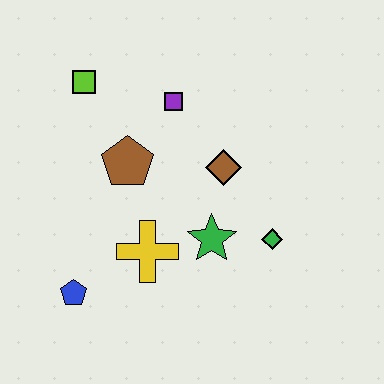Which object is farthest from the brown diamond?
The blue pentagon is farthest from the brown diamond.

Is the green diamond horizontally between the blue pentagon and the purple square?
No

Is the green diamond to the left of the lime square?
No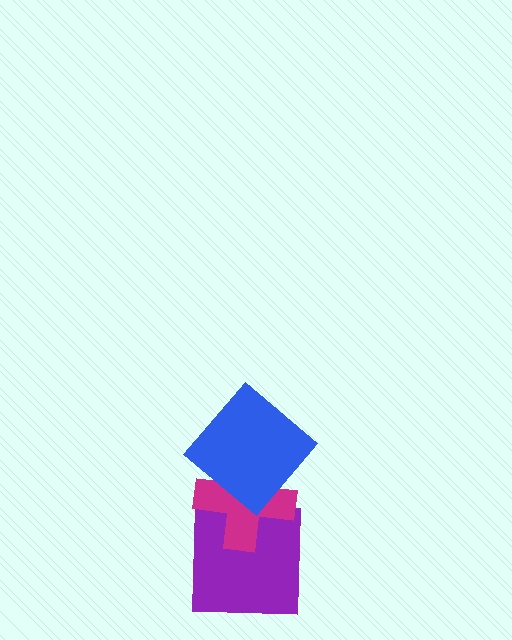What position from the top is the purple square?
The purple square is 3rd from the top.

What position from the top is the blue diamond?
The blue diamond is 1st from the top.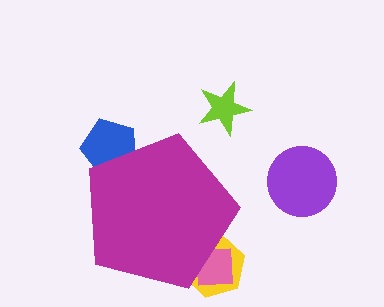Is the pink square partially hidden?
Yes, the pink square is partially hidden behind the magenta pentagon.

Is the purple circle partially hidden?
No, the purple circle is fully visible.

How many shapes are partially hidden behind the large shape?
3 shapes are partially hidden.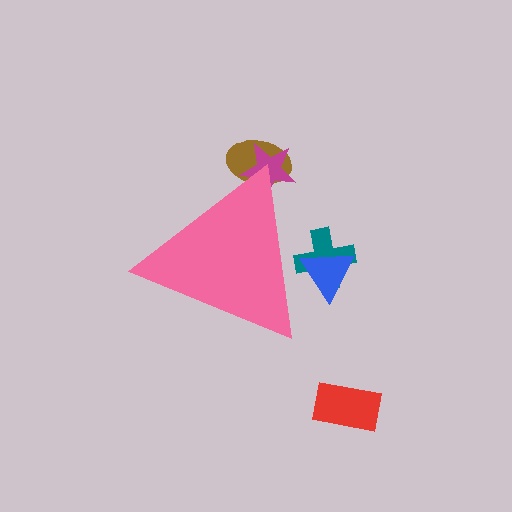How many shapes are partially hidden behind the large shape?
4 shapes are partially hidden.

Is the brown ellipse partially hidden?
Yes, the brown ellipse is partially hidden behind the pink triangle.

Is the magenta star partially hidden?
Yes, the magenta star is partially hidden behind the pink triangle.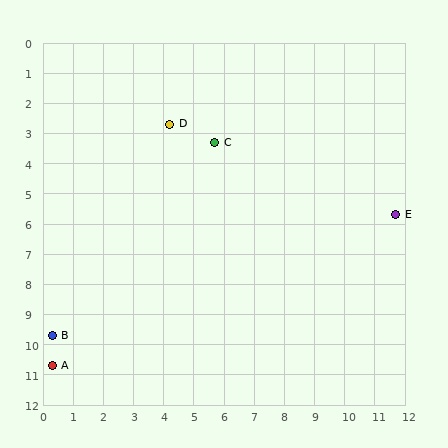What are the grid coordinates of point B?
Point B is at approximately (0.3, 9.7).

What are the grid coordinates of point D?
Point D is at approximately (4.2, 2.7).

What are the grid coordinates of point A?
Point A is at approximately (0.3, 10.7).